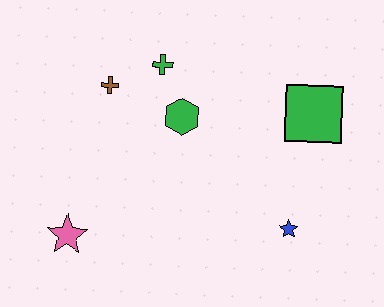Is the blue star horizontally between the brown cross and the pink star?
No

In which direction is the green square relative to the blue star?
The green square is above the blue star.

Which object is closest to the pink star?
The brown cross is closest to the pink star.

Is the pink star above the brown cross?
No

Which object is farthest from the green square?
The pink star is farthest from the green square.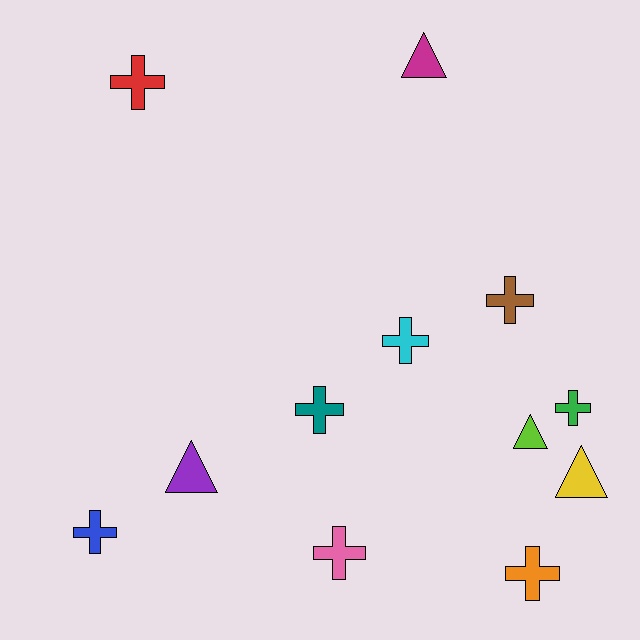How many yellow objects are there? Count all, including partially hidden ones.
There is 1 yellow object.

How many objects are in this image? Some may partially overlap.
There are 12 objects.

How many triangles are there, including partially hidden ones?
There are 4 triangles.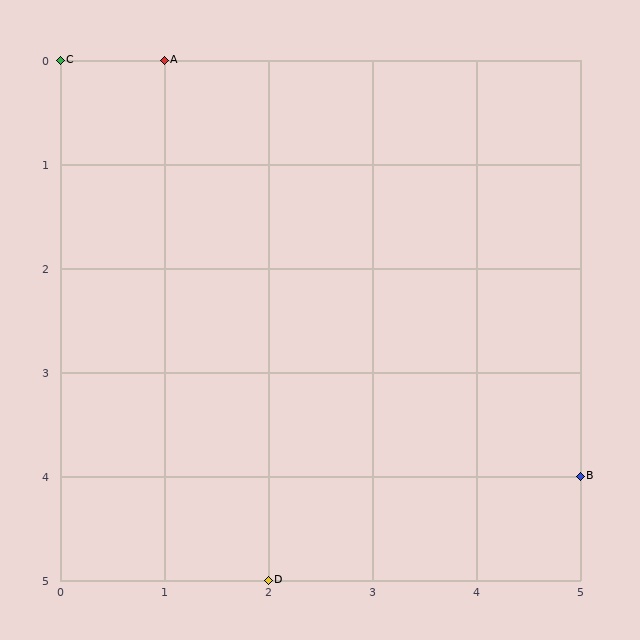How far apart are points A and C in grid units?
Points A and C are 1 column apart.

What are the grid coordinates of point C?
Point C is at grid coordinates (0, 0).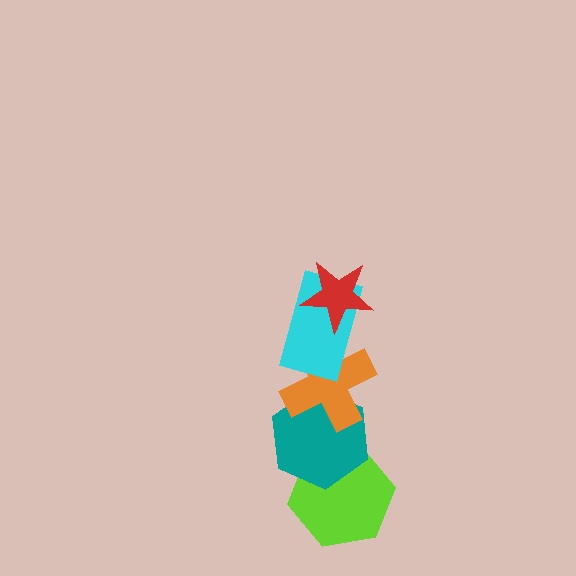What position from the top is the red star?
The red star is 1st from the top.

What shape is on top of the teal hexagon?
The orange cross is on top of the teal hexagon.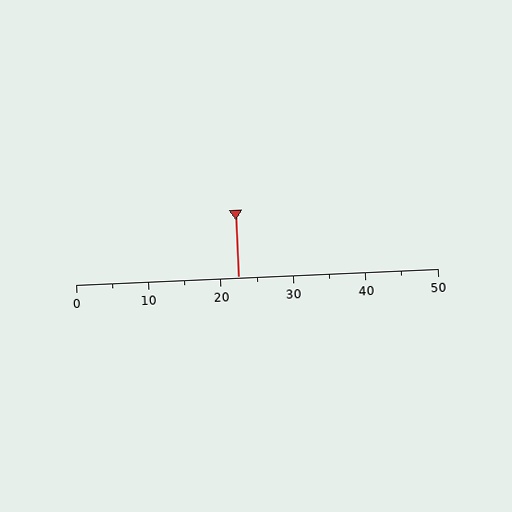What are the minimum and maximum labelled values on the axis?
The axis runs from 0 to 50.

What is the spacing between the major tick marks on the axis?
The major ticks are spaced 10 apart.